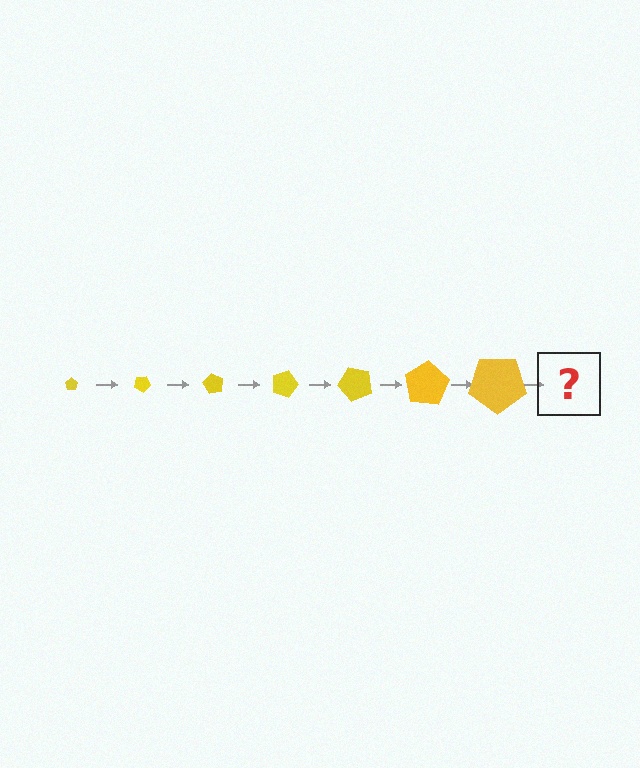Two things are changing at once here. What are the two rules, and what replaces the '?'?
The two rules are that the pentagon grows larger each step and it rotates 30 degrees each step. The '?' should be a pentagon, larger than the previous one and rotated 210 degrees from the start.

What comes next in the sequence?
The next element should be a pentagon, larger than the previous one and rotated 210 degrees from the start.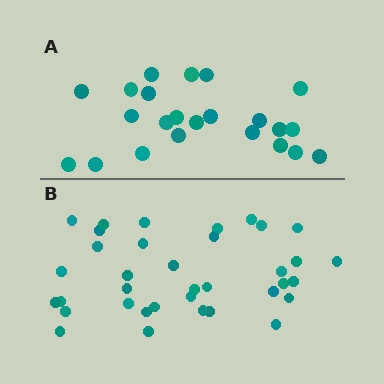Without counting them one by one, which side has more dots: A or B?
Region B (the bottom region) has more dots.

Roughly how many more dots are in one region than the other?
Region B has approximately 15 more dots than region A.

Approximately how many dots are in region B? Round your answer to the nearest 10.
About 40 dots. (The exact count is 36, which rounds to 40.)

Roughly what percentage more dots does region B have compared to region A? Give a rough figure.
About 55% more.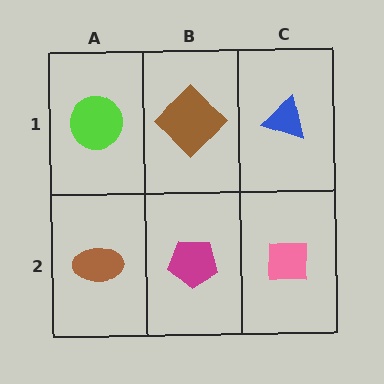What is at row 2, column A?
A brown ellipse.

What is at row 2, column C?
A pink square.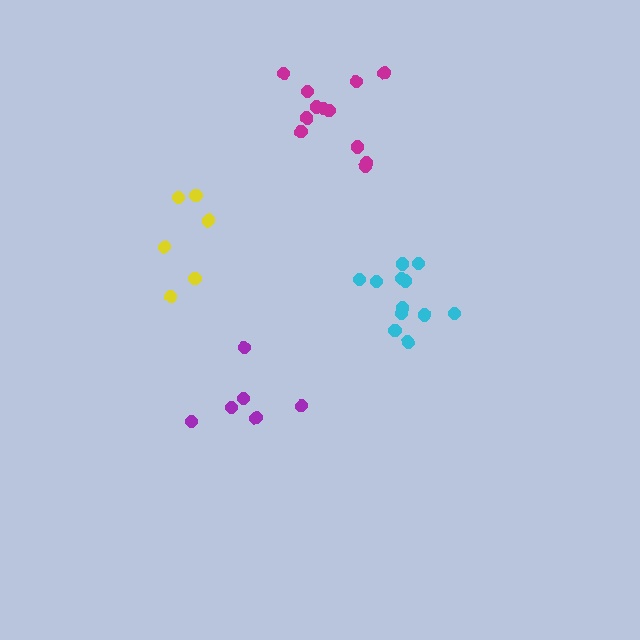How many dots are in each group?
Group 1: 12 dots, Group 2: 6 dots, Group 3: 12 dots, Group 4: 6 dots (36 total).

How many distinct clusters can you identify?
There are 4 distinct clusters.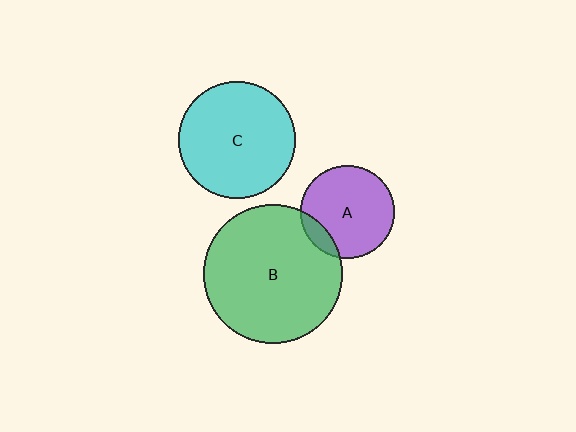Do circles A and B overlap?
Yes.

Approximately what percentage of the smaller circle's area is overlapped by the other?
Approximately 10%.